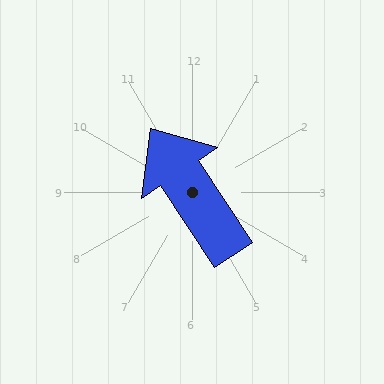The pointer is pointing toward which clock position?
Roughly 11 o'clock.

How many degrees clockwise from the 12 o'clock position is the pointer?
Approximately 327 degrees.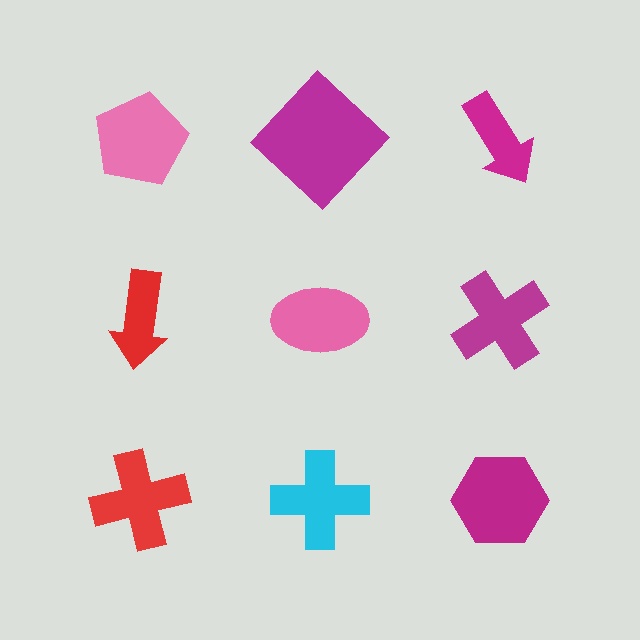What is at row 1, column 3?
A magenta arrow.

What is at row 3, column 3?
A magenta hexagon.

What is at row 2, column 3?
A magenta cross.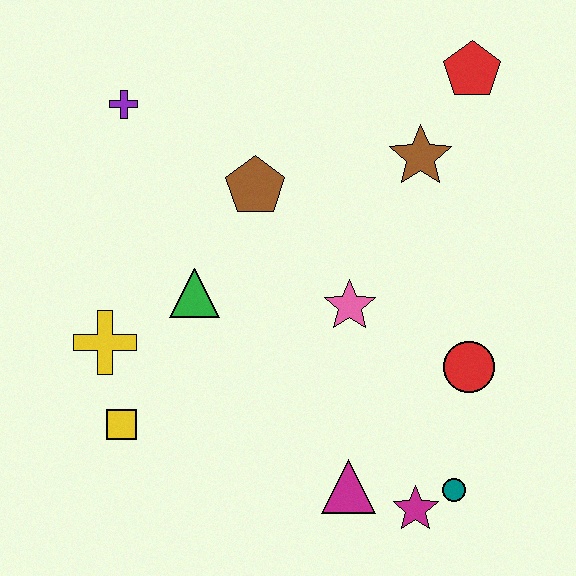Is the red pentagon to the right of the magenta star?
Yes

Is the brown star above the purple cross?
No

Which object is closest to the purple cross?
The brown pentagon is closest to the purple cross.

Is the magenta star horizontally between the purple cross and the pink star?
No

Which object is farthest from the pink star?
The purple cross is farthest from the pink star.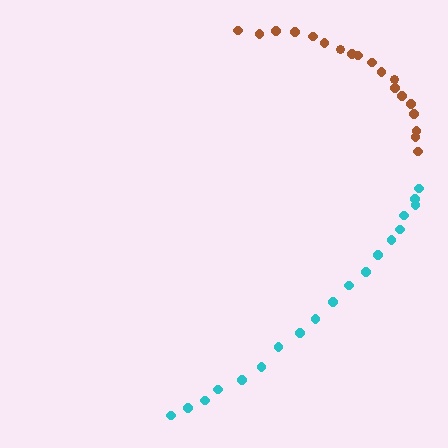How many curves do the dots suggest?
There are 2 distinct paths.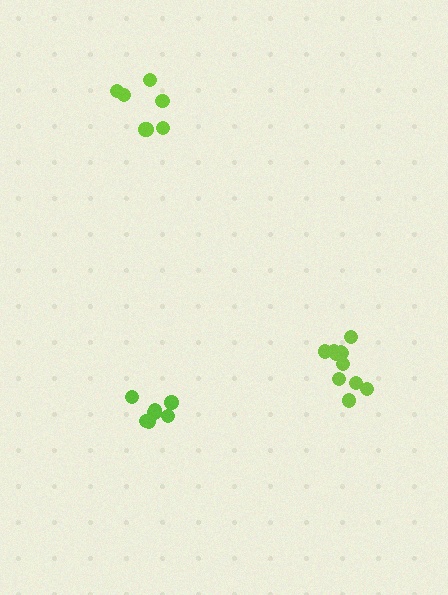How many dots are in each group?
Group 1: 11 dots, Group 2: 7 dots, Group 3: 7 dots (25 total).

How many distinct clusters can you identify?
There are 3 distinct clusters.